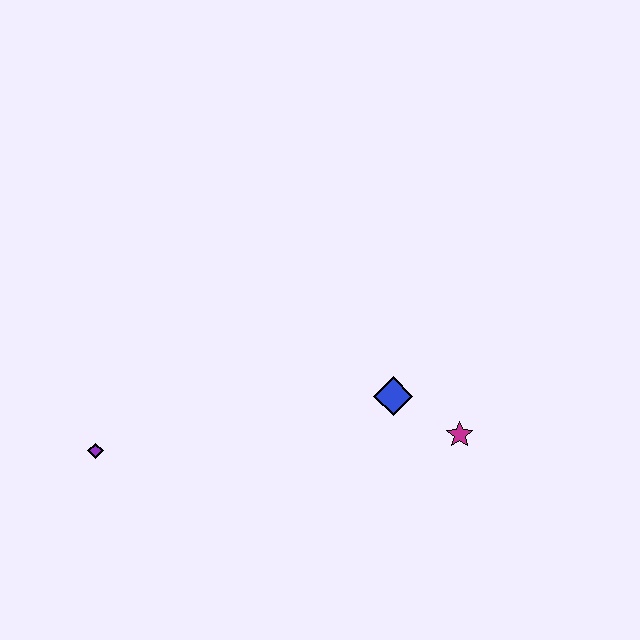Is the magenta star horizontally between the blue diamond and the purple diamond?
No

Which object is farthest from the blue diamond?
The purple diamond is farthest from the blue diamond.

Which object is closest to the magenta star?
The blue diamond is closest to the magenta star.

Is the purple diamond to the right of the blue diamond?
No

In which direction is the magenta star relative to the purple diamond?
The magenta star is to the right of the purple diamond.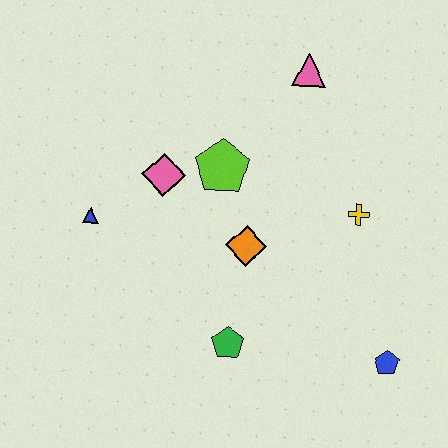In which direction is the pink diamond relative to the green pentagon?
The pink diamond is above the green pentagon.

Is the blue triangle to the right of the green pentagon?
No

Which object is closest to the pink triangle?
The lime pentagon is closest to the pink triangle.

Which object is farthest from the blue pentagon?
The blue triangle is farthest from the blue pentagon.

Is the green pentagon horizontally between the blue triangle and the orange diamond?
Yes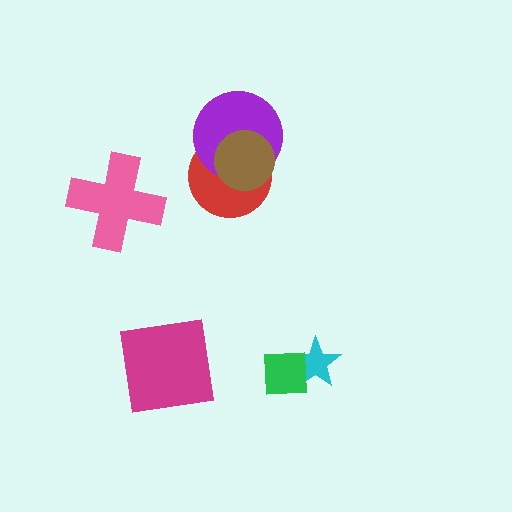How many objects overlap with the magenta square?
0 objects overlap with the magenta square.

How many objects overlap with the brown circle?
2 objects overlap with the brown circle.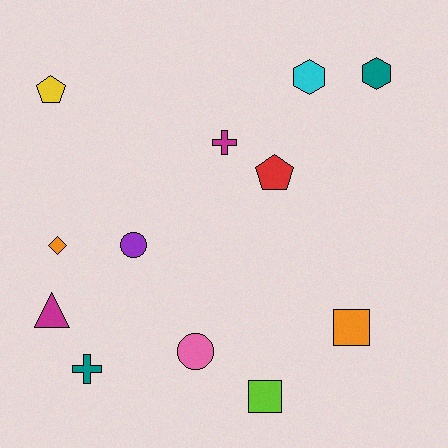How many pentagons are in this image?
There are 2 pentagons.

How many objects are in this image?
There are 12 objects.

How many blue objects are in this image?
There are no blue objects.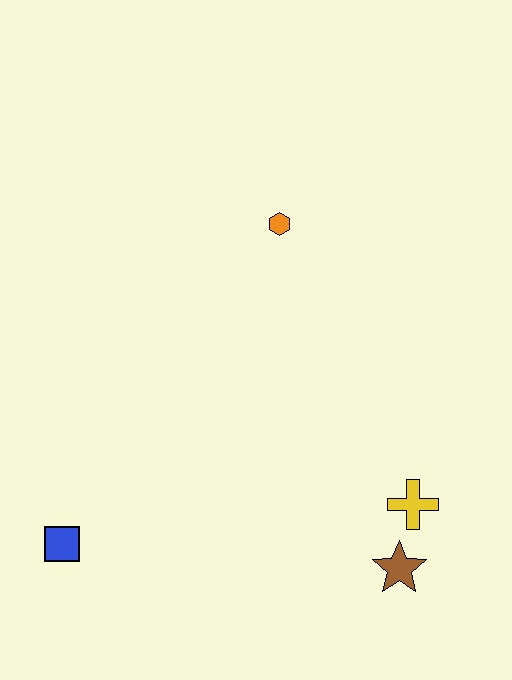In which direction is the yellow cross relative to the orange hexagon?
The yellow cross is below the orange hexagon.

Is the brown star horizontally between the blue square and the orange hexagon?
No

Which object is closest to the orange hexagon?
The yellow cross is closest to the orange hexagon.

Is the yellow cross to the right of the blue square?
Yes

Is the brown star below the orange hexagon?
Yes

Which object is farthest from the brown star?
The orange hexagon is farthest from the brown star.